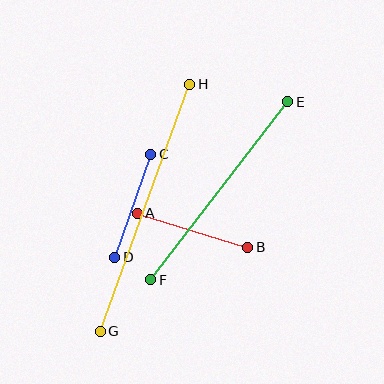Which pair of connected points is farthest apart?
Points G and H are farthest apart.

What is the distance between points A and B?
The distance is approximately 116 pixels.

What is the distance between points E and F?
The distance is approximately 224 pixels.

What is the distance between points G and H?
The distance is approximately 263 pixels.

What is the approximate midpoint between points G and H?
The midpoint is at approximately (145, 208) pixels.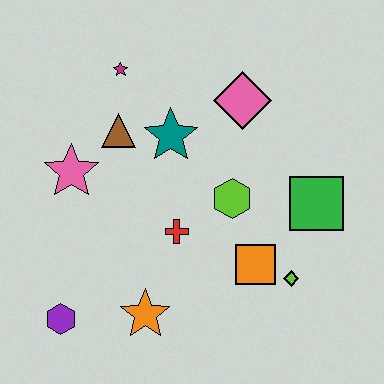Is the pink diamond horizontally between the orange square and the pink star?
Yes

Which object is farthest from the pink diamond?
The purple hexagon is farthest from the pink diamond.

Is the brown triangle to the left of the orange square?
Yes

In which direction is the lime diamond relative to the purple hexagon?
The lime diamond is to the right of the purple hexagon.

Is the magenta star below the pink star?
No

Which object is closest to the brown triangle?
The teal star is closest to the brown triangle.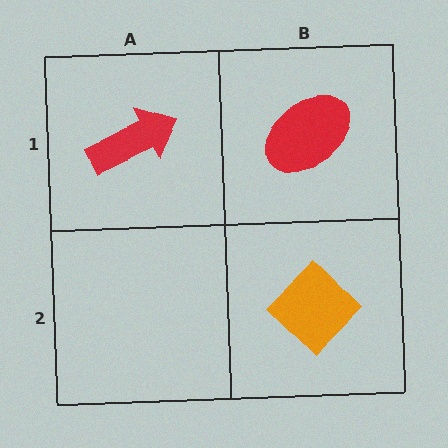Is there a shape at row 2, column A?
No, that cell is empty.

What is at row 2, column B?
An orange diamond.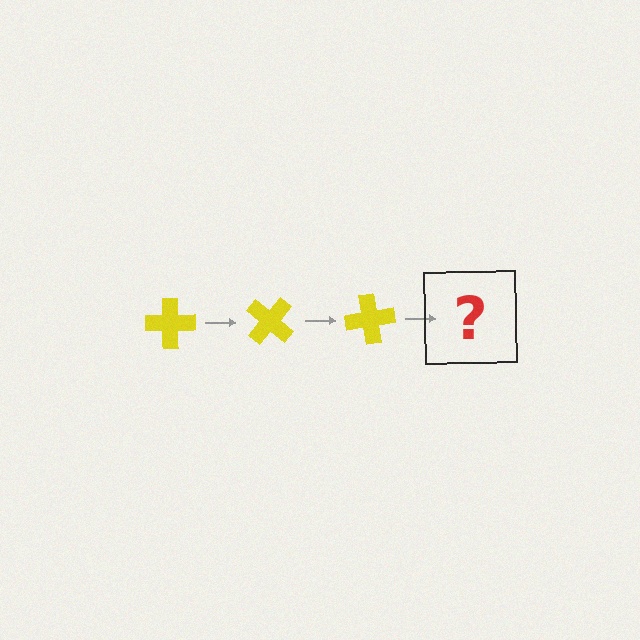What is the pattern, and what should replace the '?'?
The pattern is that the cross rotates 40 degrees each step. The '?' should be a yellow cross rotated 120 degrees.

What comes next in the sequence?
The next element should be a yellow cross rotated 120 degrees.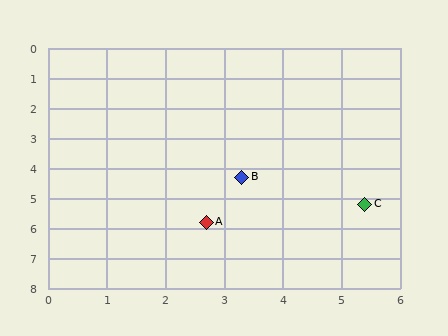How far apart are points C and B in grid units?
Points C and B are about 2.3 grid units apart.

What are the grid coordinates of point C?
Point C is at approximately (5.4, 5.2).